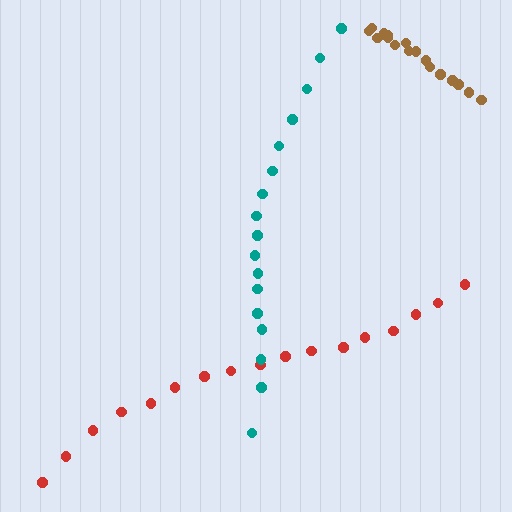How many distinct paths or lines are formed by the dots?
There are 3 distinct paths.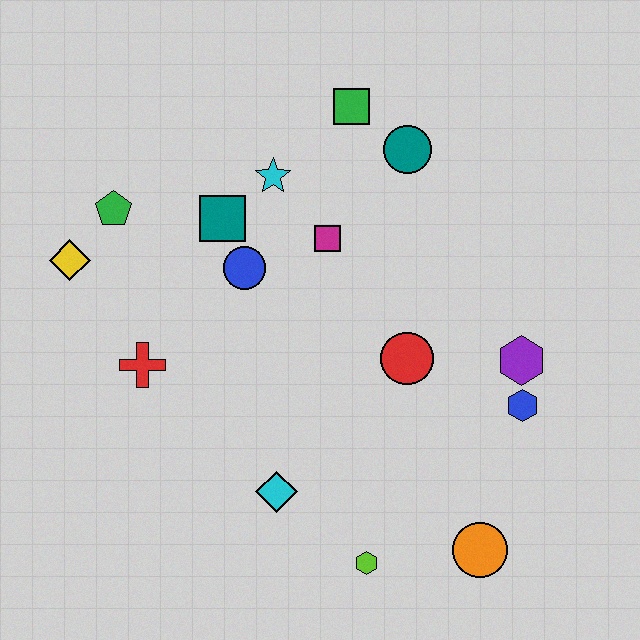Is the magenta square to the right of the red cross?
Yes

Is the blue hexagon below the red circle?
Yes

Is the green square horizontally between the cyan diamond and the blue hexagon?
Yes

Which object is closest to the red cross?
The yellow diamond is closest to the red cross.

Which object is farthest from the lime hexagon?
The green square is farthest from the lime hexagon.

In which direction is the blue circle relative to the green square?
The blue circle is below the green square.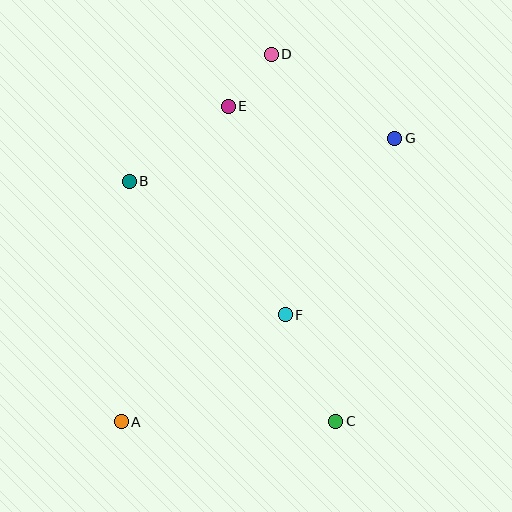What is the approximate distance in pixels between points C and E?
The distance between C and E is approximately 333 pixels.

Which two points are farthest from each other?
Points A and D are farthest from each other.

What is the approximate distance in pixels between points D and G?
The distance between D and G is approximately 149 pixels.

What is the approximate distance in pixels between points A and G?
The distance between A and G is approximately 394 pixels.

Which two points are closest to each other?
Points D and E are closest to each other.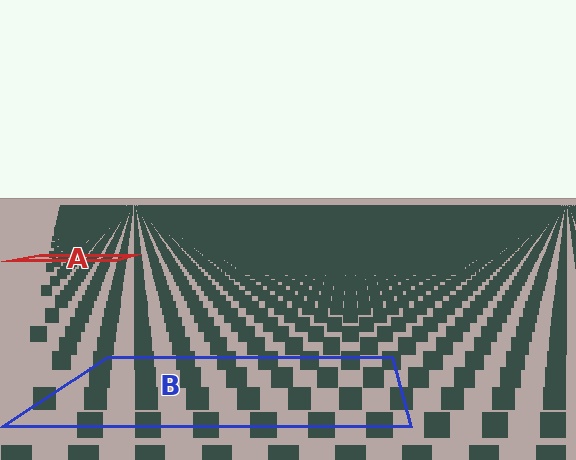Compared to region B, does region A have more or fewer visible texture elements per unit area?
Region A has more texture elements per unit area — they are packed more densely because it is farther away.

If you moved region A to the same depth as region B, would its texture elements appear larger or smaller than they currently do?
They would appear larger. At a closer depth, the same texture elements are projected at a bigger on-screen size.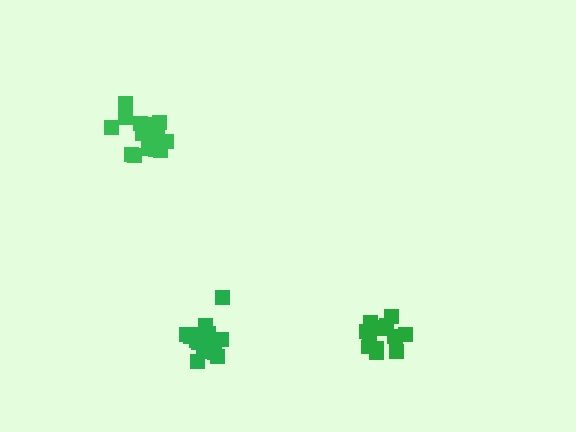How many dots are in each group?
Group 1: 15 dots, Group 2: 18 dots, Group 3: 17 dots (50 total).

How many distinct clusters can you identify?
There are 3 distinct clusters.